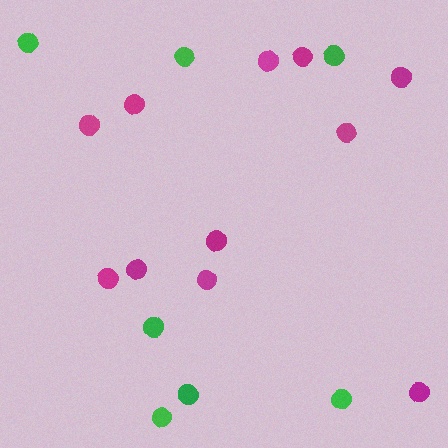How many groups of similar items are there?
There are 2 groups: one group of magenta circles (11) and one group of green circles (7).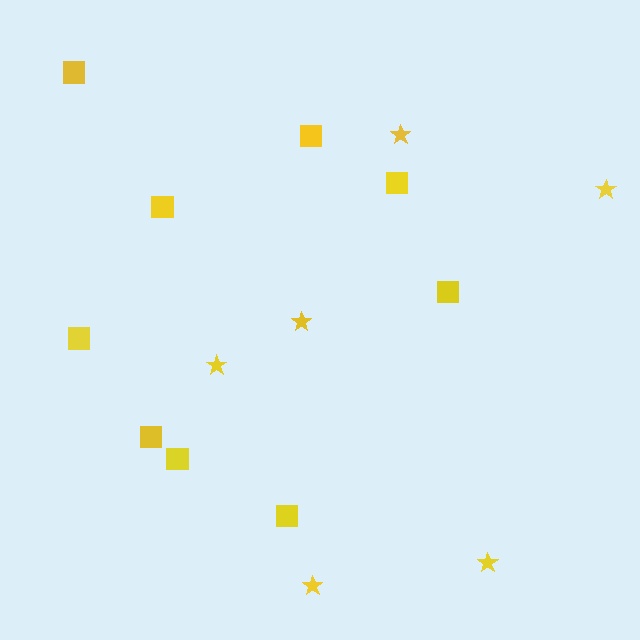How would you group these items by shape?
There are 2 groups: one group of stars (6) and one group of squares (9).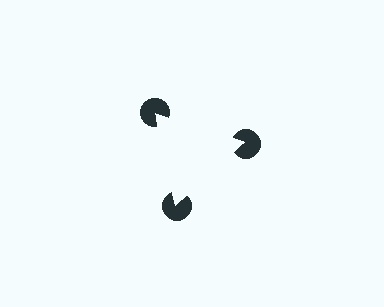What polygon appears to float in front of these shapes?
An illusory triangle — its edges are inferred from the aligned wedge cuts in the pac-man discs, not physically drawn.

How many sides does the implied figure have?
3 sides.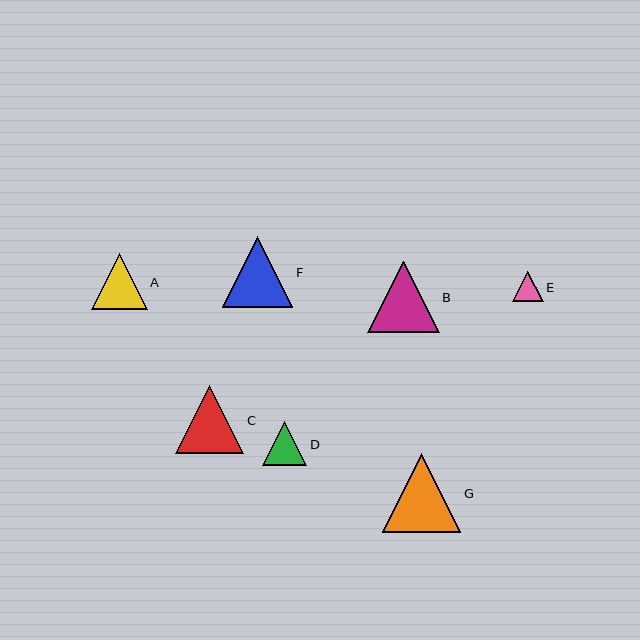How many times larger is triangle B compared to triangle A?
Triangle B is approximately 1.3 times the size of triangle A.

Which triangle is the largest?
Triangle G is the largest with a size of approximately 79 pixels.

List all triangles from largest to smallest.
From largest to smallest: G, B, F, C, A, D, E.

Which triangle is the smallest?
Triangle E is the smallest with a size of approximately 31 pixels.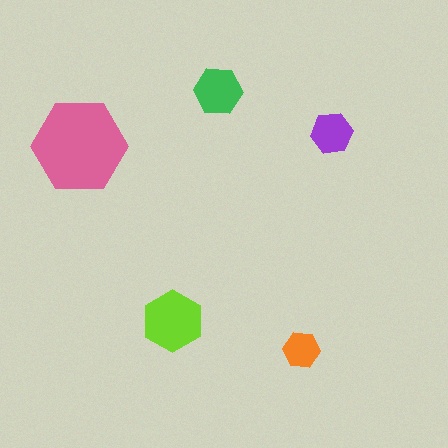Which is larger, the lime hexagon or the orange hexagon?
The lime one.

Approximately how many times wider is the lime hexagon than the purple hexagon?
About 1.5 times wider.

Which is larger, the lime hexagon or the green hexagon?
The lime one.